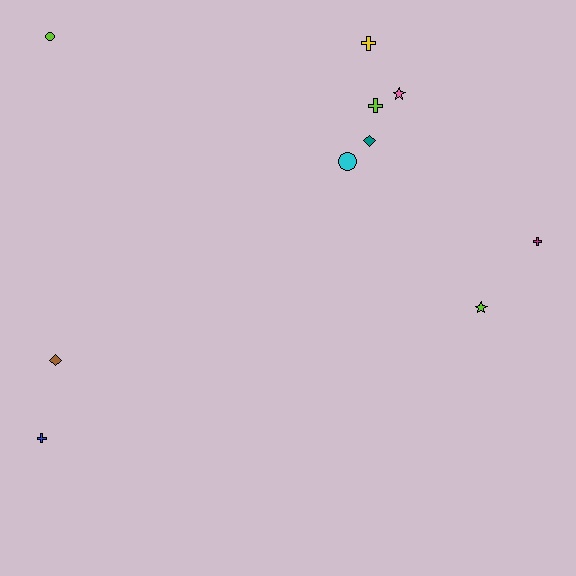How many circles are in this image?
There are 2 circles.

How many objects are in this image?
There are 10 objects.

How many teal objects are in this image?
There is 1 teal object.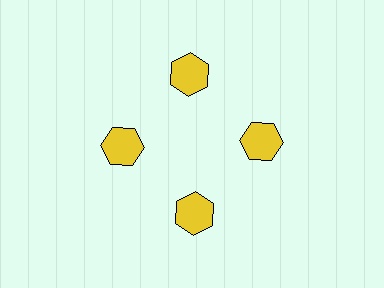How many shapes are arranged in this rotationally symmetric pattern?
There are 4 shapes, arranged in 4 groups of 1.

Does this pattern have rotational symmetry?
Yes, this pattern has 4-fold rotational symmetry. It looks the same after rotating 90 degrees around the center.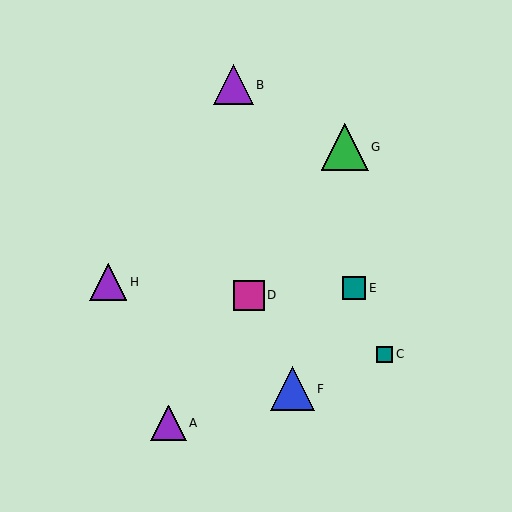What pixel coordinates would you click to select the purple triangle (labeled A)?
Click at (168, 423) to select the purple triangle A.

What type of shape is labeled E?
Shape E is a teal square.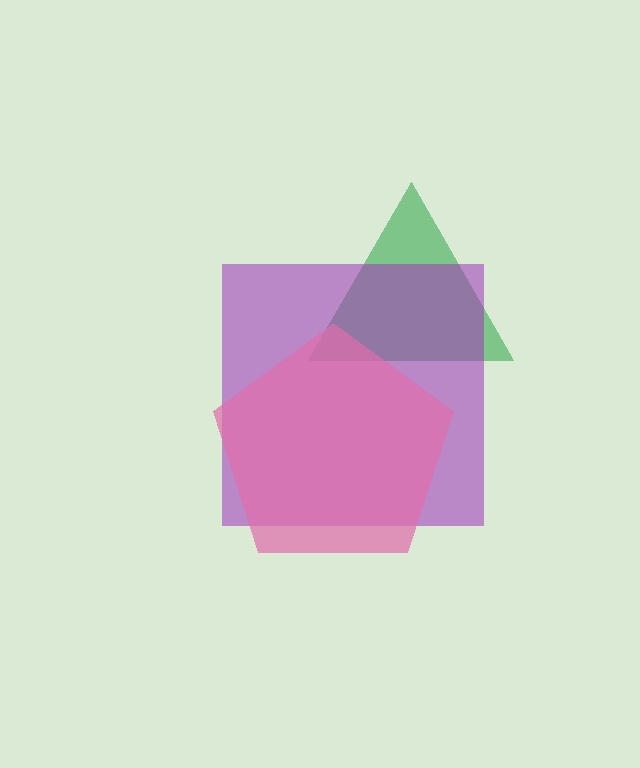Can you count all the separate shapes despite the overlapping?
Yes, there are 3 separate shapes.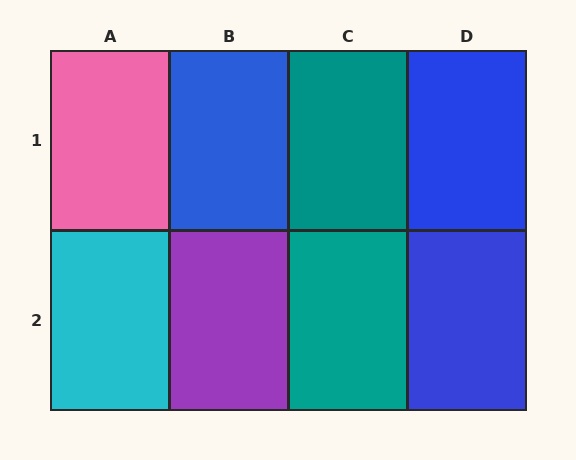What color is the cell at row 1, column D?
Blue.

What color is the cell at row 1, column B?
Blue.